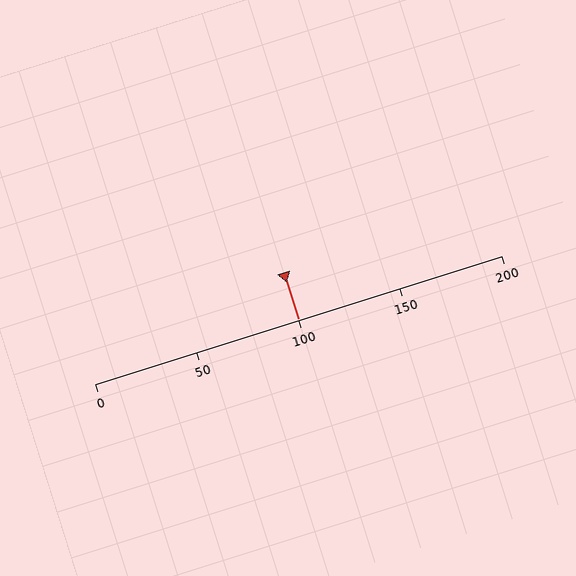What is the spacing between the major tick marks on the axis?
The major ticks are spaced 50 apart.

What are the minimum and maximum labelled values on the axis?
The axis runs from 0 to 200.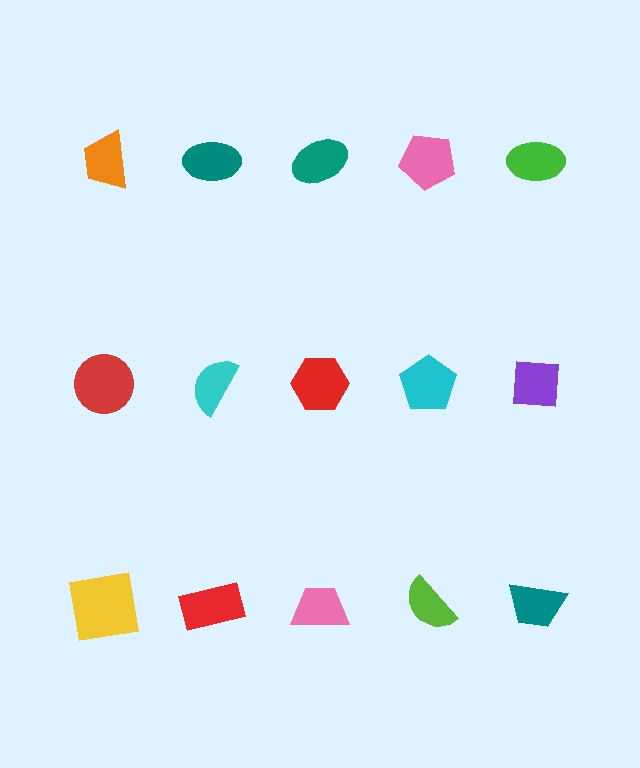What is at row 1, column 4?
A pink pentagon.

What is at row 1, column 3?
A teal ellipse.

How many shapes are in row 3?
5 shapes.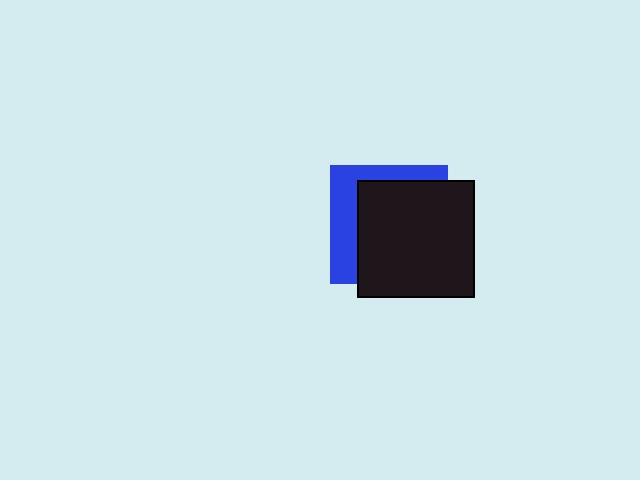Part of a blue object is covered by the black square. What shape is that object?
It is a square.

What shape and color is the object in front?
The object in front is a black square.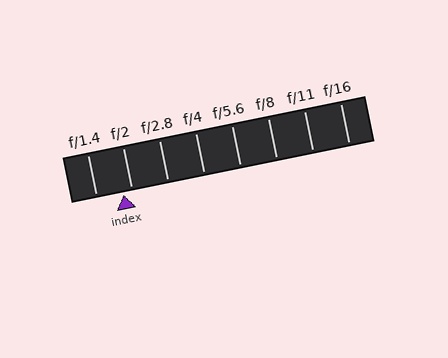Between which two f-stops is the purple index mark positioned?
The index mark is between f/1.4 and f/2.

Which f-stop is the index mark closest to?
The index mark is closest to f/2.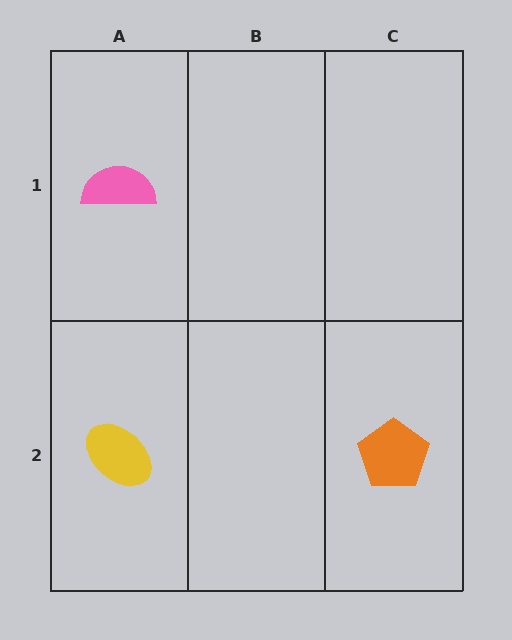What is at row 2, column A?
A yellow ellipse.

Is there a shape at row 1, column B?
No, that cell is empty.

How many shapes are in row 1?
1 shape.